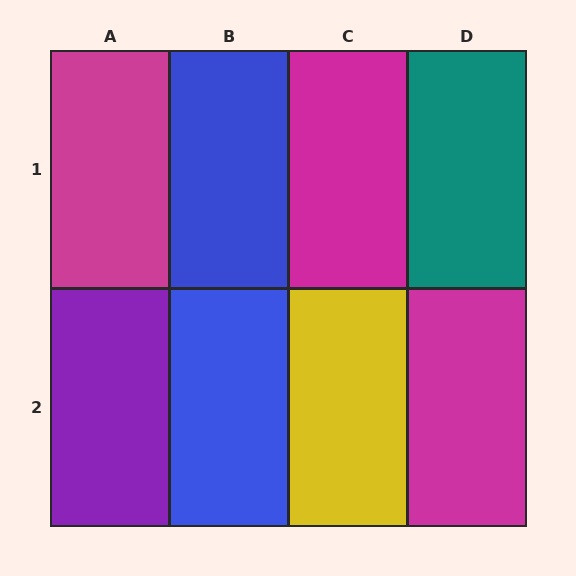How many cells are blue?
2 cells are blue.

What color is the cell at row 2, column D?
Magenta.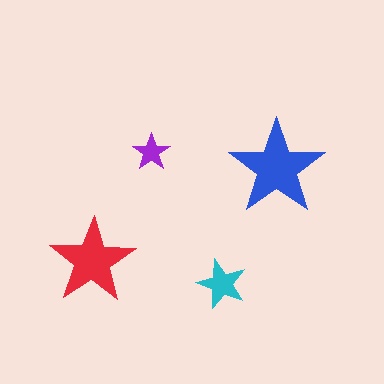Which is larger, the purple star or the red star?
The red one.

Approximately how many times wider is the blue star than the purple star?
About 2.5 times wider.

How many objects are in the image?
There are 4 objects in the image.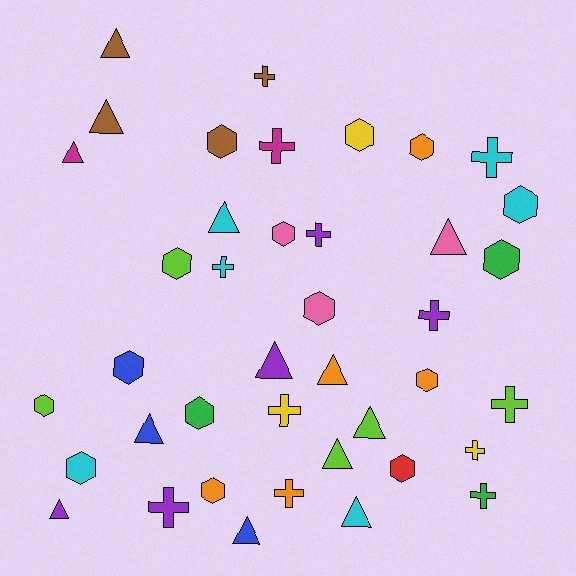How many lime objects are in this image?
There are 5 lime objects.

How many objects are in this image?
There are 40 objects.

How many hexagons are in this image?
There are 15 hexagons.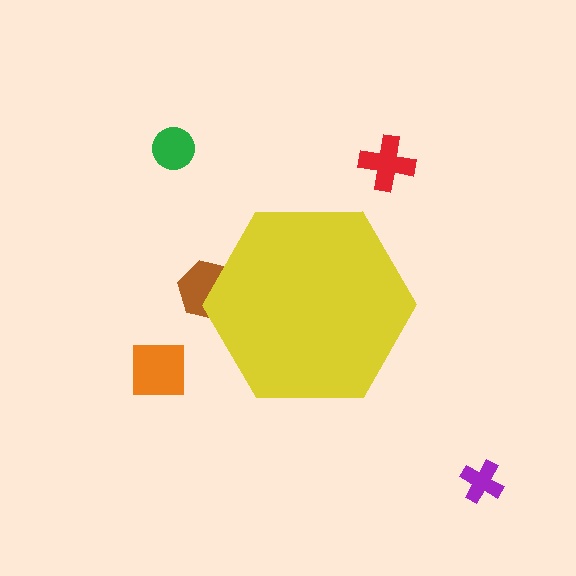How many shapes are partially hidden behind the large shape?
1 shape is partially hidden.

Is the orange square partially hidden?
No, the orange square is fully visible.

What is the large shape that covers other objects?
A yellow hexagon.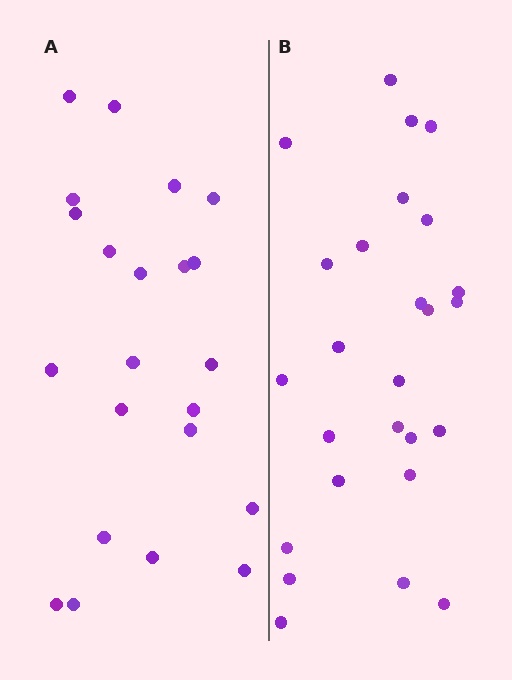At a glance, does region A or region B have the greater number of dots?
Region B (the right region) has more dots.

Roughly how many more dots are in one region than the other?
Region B has about 4 more dots than region A.